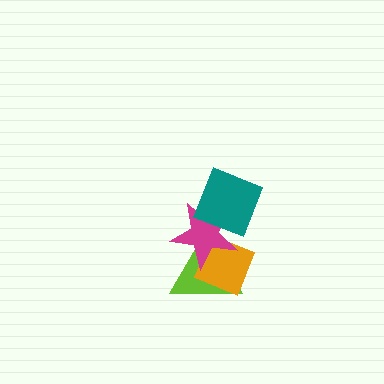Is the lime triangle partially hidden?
Yes, it is partially covered by another shape.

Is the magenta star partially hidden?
Yes, it is partially covered by another shape.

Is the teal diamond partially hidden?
No, no other shape covers it.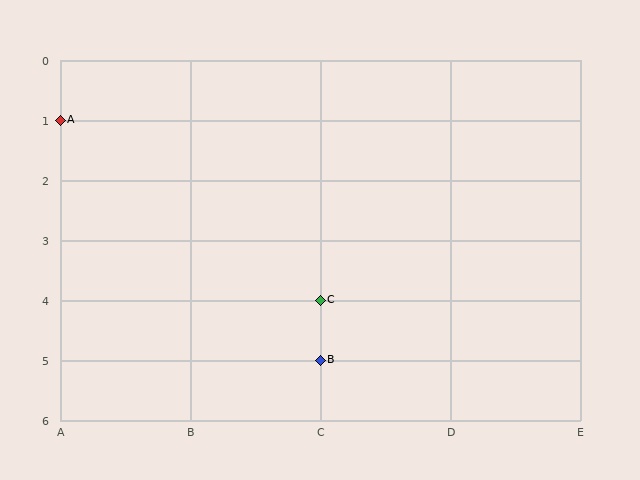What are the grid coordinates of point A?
Point A is at grid coordinates (A, 1).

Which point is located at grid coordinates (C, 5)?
Point B is at (C, 5).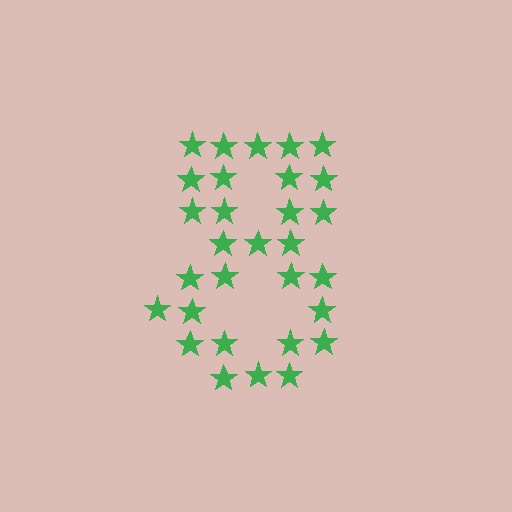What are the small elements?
The small elements are stars.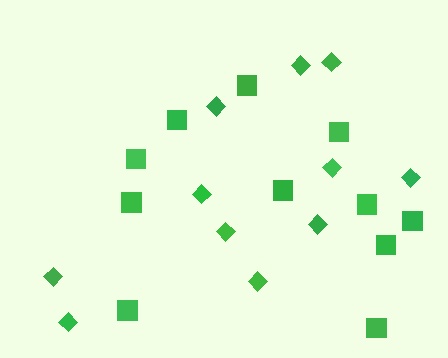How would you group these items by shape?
There are 2 groups: one group of diamonds (11) and one group of squares (11).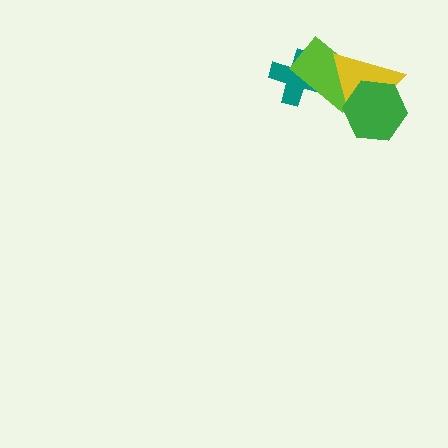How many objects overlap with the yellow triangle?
2 objects overlap with the yellow triangle.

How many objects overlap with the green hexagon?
2 objects overlap with the green hexagon.